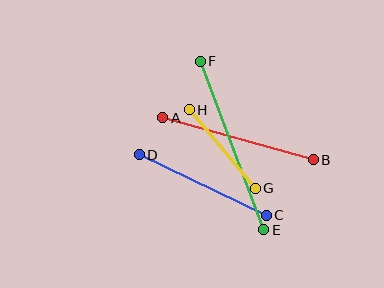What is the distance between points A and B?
The distance is approximately 156 pixels.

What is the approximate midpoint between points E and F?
The midpoint is at approximately (232, 146) pixels.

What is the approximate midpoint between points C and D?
The midpoint is at approximately (203, 185) pixels.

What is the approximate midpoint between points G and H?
The midpoint is at approximately (222, 149) pixels.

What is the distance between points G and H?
The distance is approximately 102 pixels.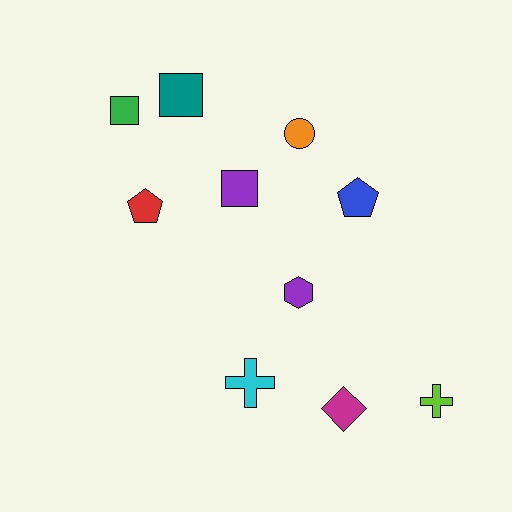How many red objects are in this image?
There is 1 red object.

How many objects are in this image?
There are 10 objects.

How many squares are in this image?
There are 3 squares.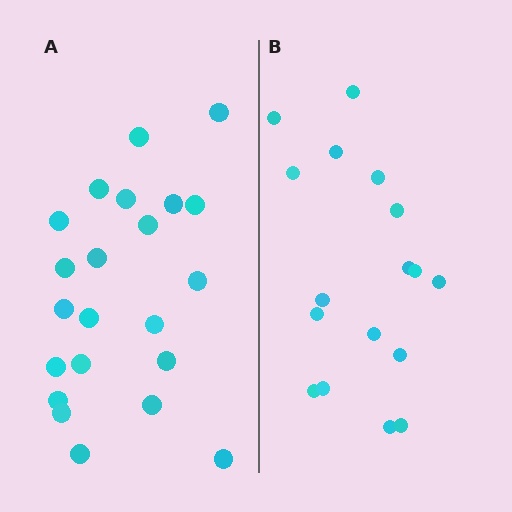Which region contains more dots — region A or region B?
Region A (the left region) has more dots.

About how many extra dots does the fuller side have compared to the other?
Region A has about 5 more dots than region B.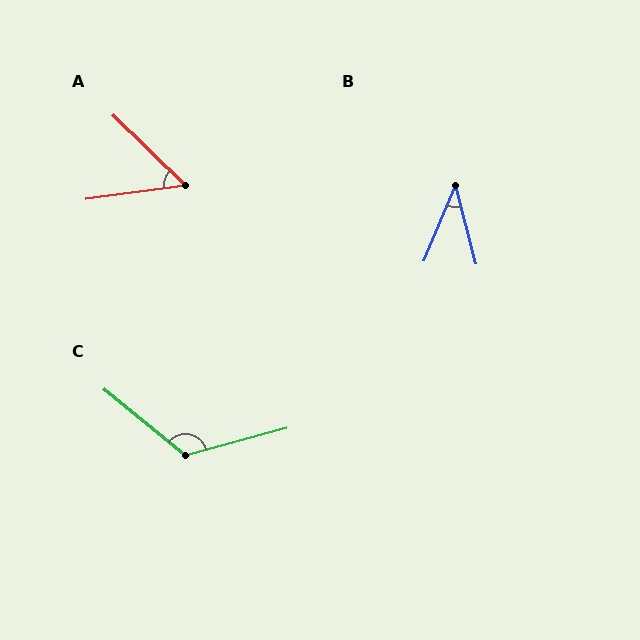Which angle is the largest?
C, at approximately 125 degrees.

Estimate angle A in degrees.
Approximately 52 degrees.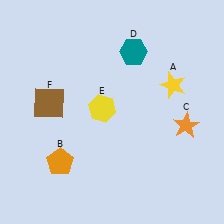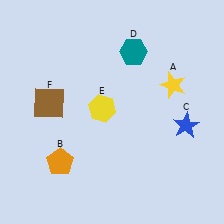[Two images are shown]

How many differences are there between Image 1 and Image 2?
There is 1 difference between the two images.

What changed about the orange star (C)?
In Image 1, C is orange. In Image 2, it changed to blue.